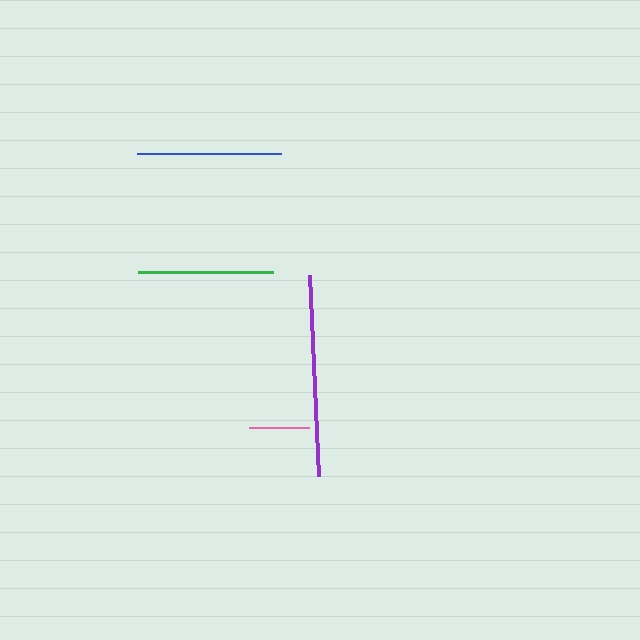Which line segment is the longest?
The purple line is the longest at approximately 201 pixels.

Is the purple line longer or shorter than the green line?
The purple line is longer than the green line.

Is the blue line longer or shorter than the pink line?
The blue line is longer than the pink line.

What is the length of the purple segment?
The purple segment is approximately 201 pixels long.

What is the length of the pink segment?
The pink segment is approximately 61 pixels long.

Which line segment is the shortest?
The pink line is the shortest at approximately 61 pixels.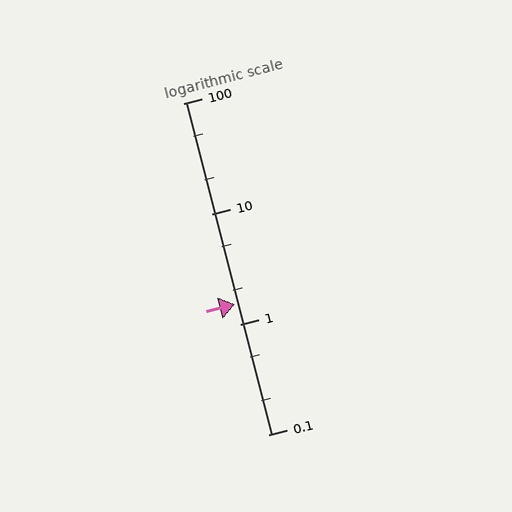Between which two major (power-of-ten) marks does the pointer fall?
The pointer is between 1 and 10.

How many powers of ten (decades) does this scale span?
The scale spans 3 decades, from 0.1 to 100.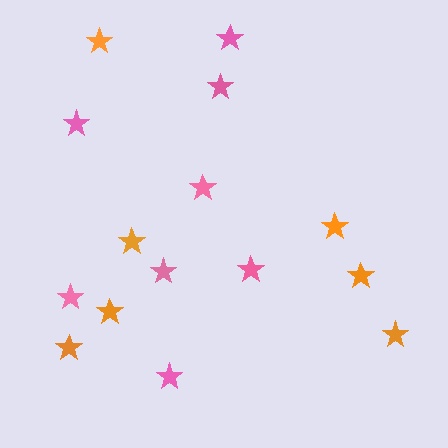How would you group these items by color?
There are 2 groups: one group of pink stars (8) and one group of orange stars (7).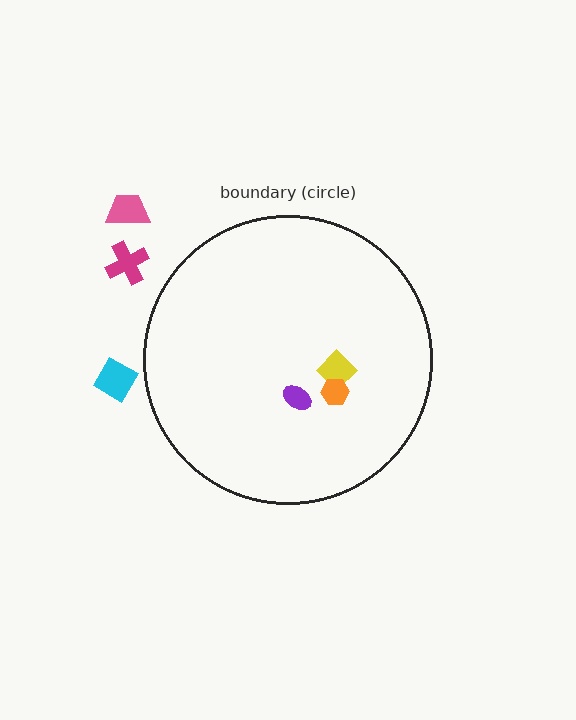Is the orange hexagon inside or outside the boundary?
Inside.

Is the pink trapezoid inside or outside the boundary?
Outside.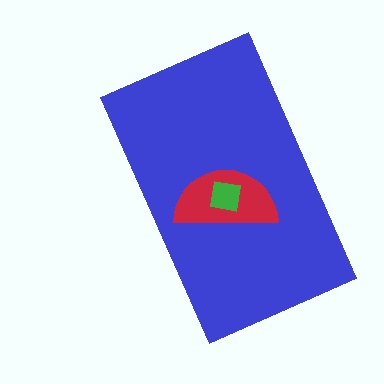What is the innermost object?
The green square.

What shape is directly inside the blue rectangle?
The red semicircle.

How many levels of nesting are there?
3.